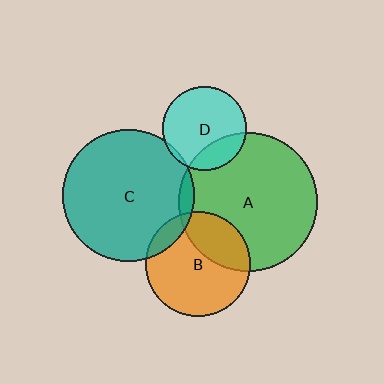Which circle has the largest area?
Circle A (green).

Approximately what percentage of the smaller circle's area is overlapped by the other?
Approximately 10%.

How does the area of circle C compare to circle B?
Approximately 1.6 times.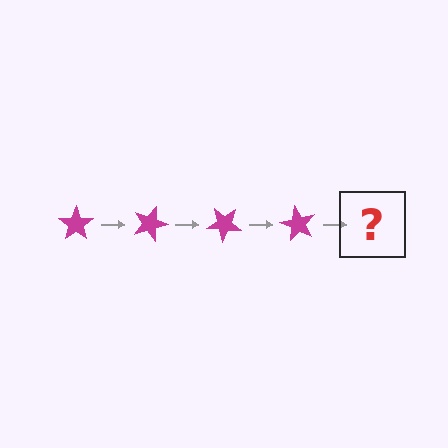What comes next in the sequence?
The next element should be a magenta star rotated 80 degrees.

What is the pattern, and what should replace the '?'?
The pattern is that the star rotates 20 degrees each step. The '?' should be a magenta star rotated 80 degrees.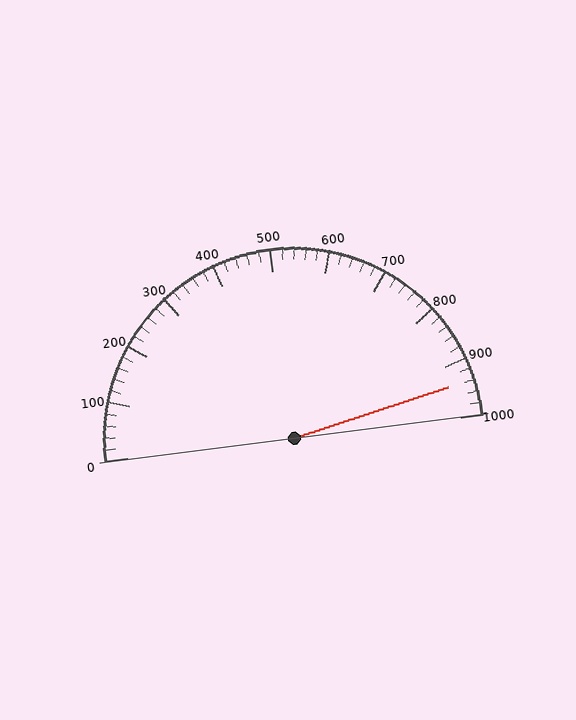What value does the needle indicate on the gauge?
The needle indicates approximately 940.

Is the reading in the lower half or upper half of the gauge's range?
The reading is in the upper half of the range (0 to 1000).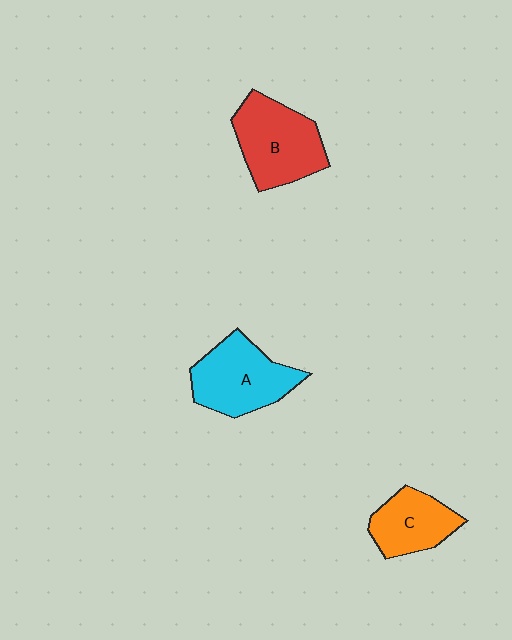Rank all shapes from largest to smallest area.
From largest to smallest: B (red), A (cyan), C (orange).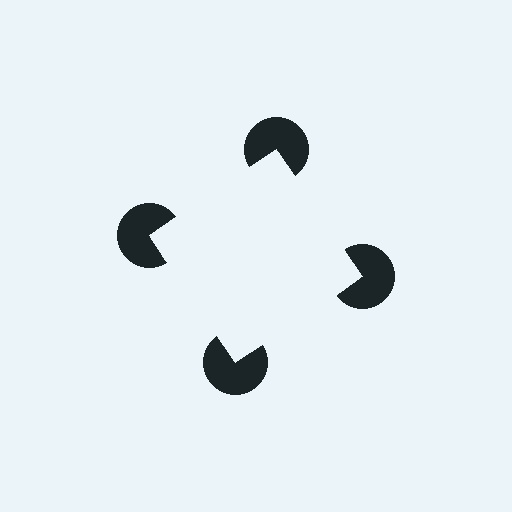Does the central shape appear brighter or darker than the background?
It typically appears slightly brighter than the background, even though no actual brightness change is drawn.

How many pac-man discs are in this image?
There are 4 — one at each vertex of the illusory square.